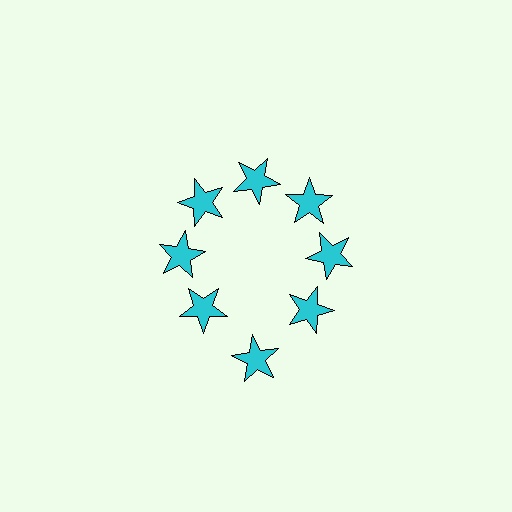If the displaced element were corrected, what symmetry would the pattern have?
It would have 8-fold rotational symmetry — the pattern would map onto itself every 45 degrees.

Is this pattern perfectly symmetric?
No. The 8 cyan stars are arranged in a ring, but one element near the 6 o'clock position is pushed outward from the center, breaking the 8-fold rotational symmetry.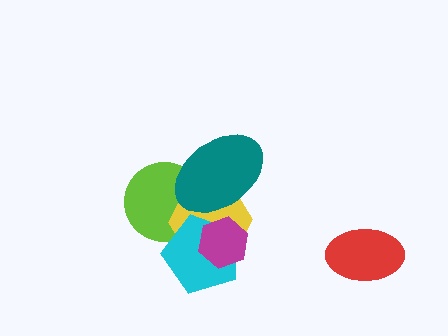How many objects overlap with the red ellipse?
0 objects overlap with the red ellipse.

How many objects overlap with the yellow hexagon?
4 objects overlap with the yellow hexagon.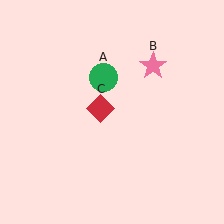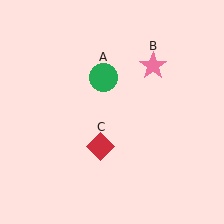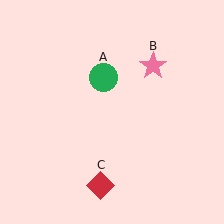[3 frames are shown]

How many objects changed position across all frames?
1 object changed position: red diamond (object C).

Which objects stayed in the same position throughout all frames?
Green circle (object A) and pink star (object B) remained stationary.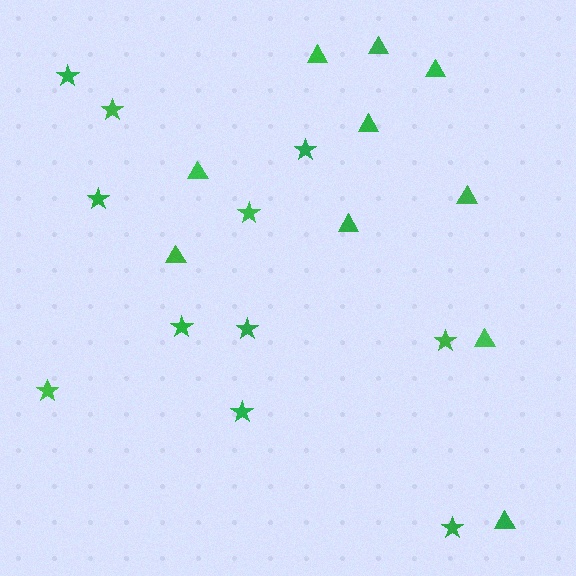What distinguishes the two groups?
There are 2 groups: one group of stars (11) and one group of triangles (10).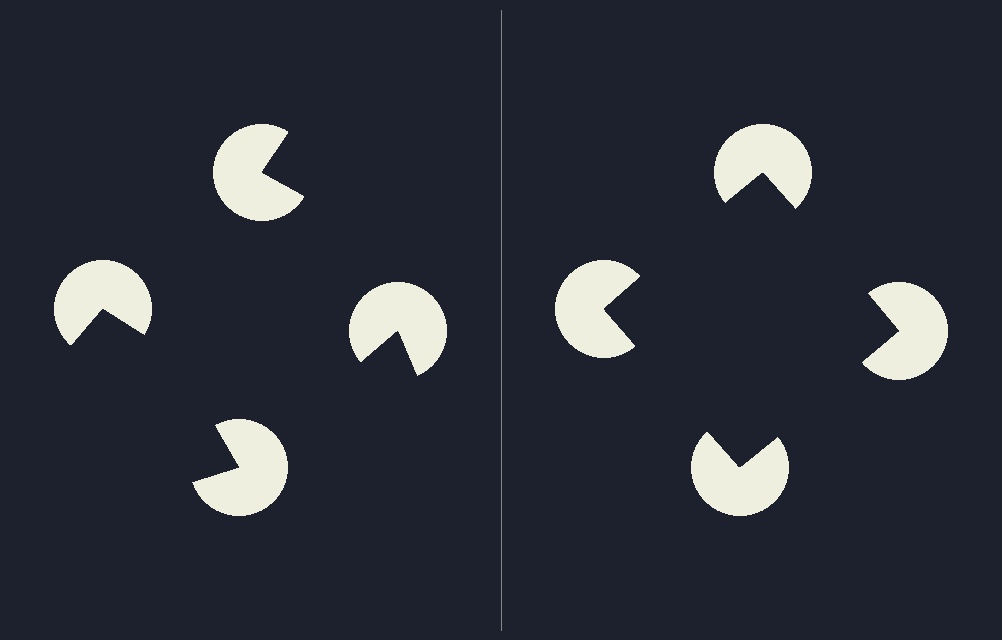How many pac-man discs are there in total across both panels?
8 — 4 on each side.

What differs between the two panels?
The pac-man discs are positioned identically on both sides; only the wedge orientations differ. On the right they align to a square; on the left they are misaligned.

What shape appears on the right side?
An illusory square.